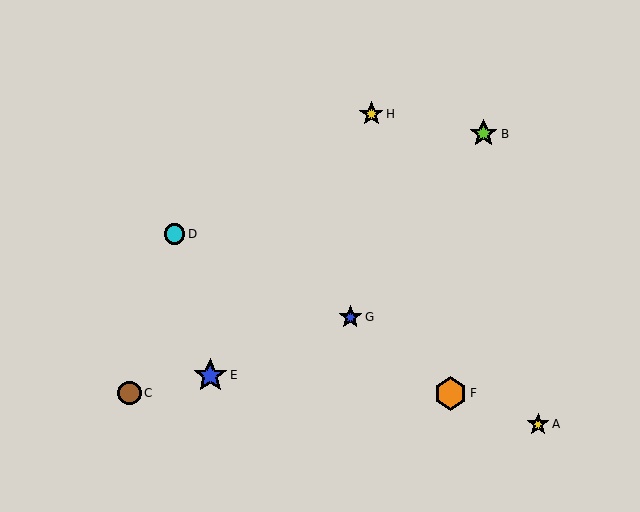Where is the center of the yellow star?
The center of the yellow star is at (371, 114).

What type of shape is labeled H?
Shape H is a yellow star.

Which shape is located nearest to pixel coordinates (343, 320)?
The blue star (labeled G) at (350, 317) is nearest to that location.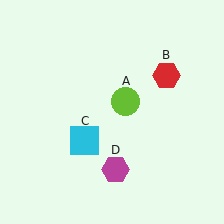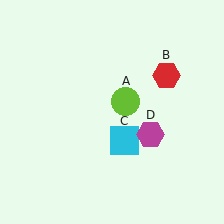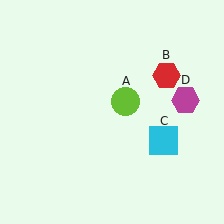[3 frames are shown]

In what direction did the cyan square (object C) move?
The cyan square (object C) moved right.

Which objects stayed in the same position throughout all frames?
Lime circle (object A) and red hexagon (object B) remained stationary.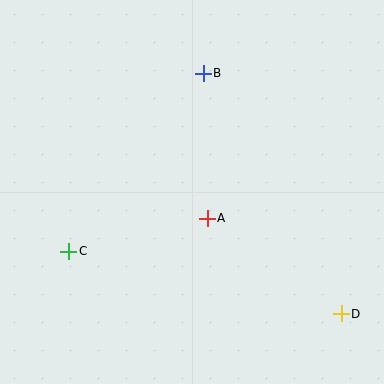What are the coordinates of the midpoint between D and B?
The midpoint between D and B is at (272, 193).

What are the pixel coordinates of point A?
Point A is at (207, 218).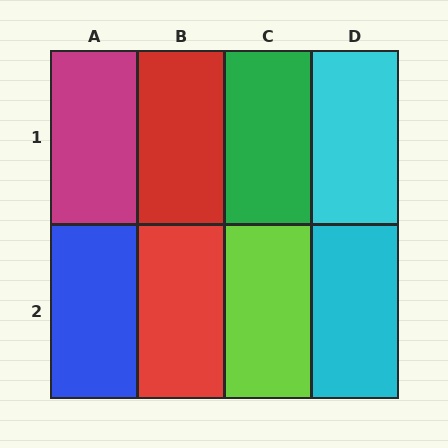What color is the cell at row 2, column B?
Red.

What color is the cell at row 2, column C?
Lime.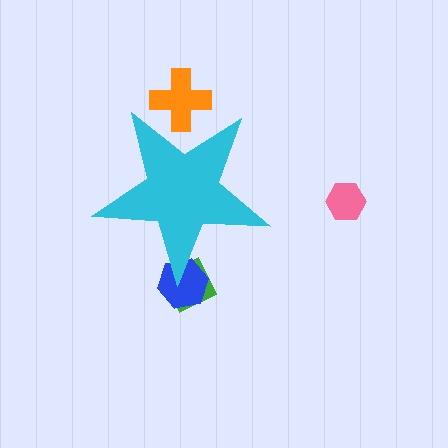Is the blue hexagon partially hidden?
Yes, the blue hexagon is partially hidden behind the cyan star.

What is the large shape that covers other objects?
A cyan star.